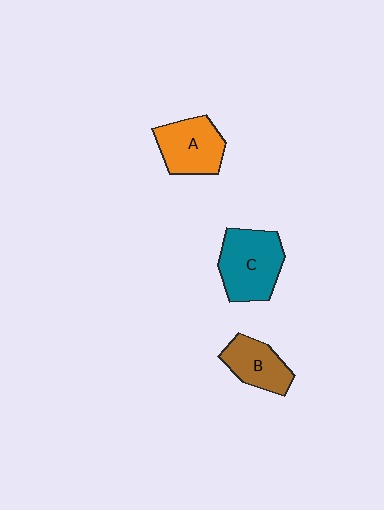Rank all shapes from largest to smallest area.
From largest to smallest: C (teal), A (orange), B (brown).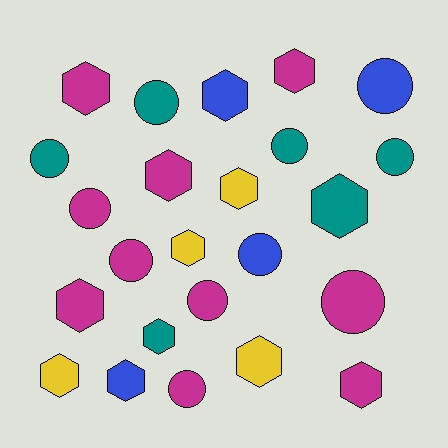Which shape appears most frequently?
Hexagon, with 13 objects.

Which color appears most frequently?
Magenta, with 10 objects.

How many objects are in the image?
There are 24 objects.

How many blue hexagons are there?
There are 2 blue hexagons.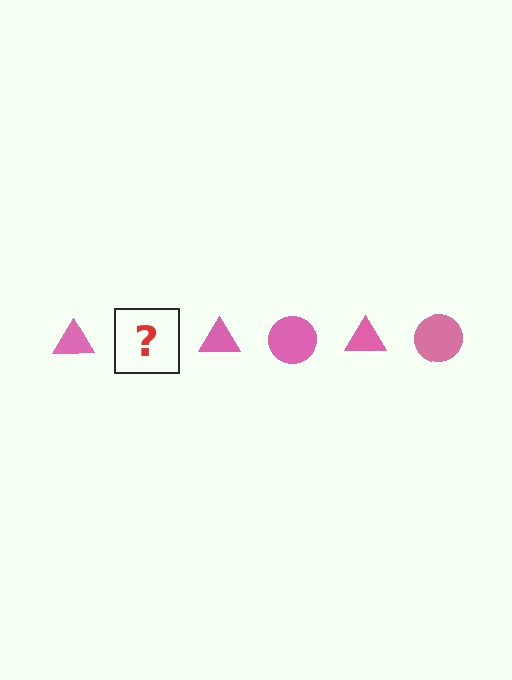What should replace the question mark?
The question mark should be replaced with a pink circle.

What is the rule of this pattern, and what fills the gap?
The rule is that the pattern cycles through triangle, circle shapes in pink. The gap should be filled with a pink circle.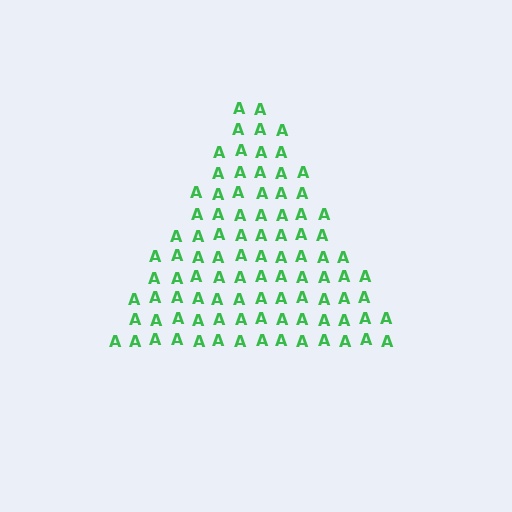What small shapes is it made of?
It is made of small letter A's.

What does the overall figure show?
The overall figure shows a triangle.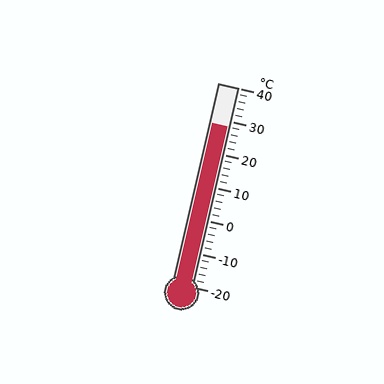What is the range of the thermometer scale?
The thermometer scale ranges from -20°C to 40°C.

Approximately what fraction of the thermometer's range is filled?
The thermometer is filled to approximately 80% of its range.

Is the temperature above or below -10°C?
The temperature is above -10°C.